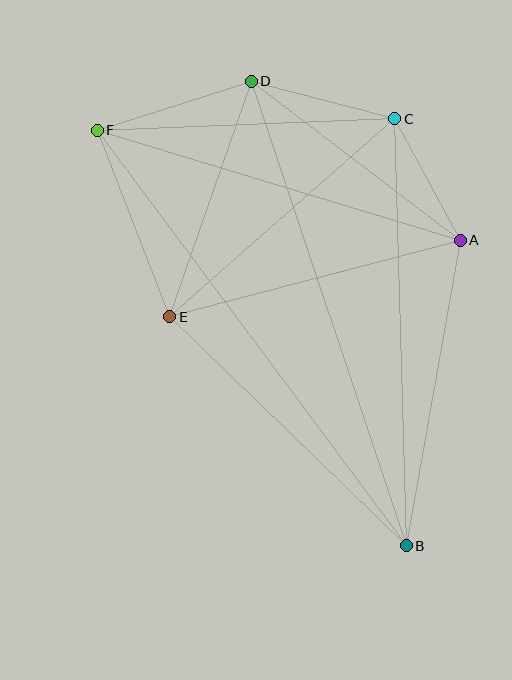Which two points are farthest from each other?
Points B and F are farthest from each other.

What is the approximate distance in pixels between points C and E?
The distance between C and E is approximately 300 pixels.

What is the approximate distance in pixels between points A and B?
The distance between A and B is approximately 311 pixels.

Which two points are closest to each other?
Points A and C are closest to each other.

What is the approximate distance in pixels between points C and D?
The distance between C and D is approximately 148 pixels.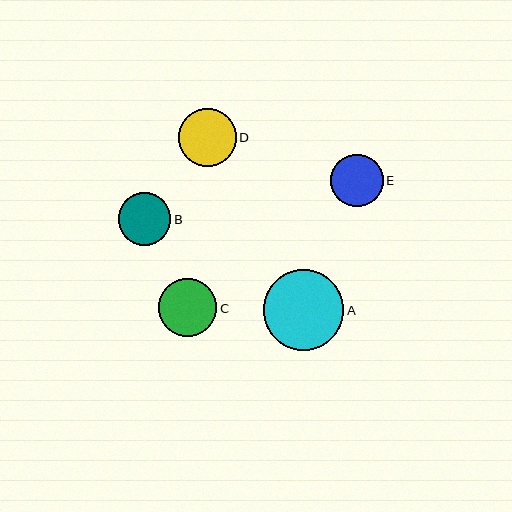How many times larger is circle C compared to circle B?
Circle C is approximately 1.1 times the size of circle B.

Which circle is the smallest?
Circle E is the smallest with a size of approximately 52 pixels.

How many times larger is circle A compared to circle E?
Circle A is approximately 1.5 times the size of circle E.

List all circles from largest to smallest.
From largest to smallest: A, C, D, B, E.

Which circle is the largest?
Circle A is the largest with a size of approximately 81 pixels.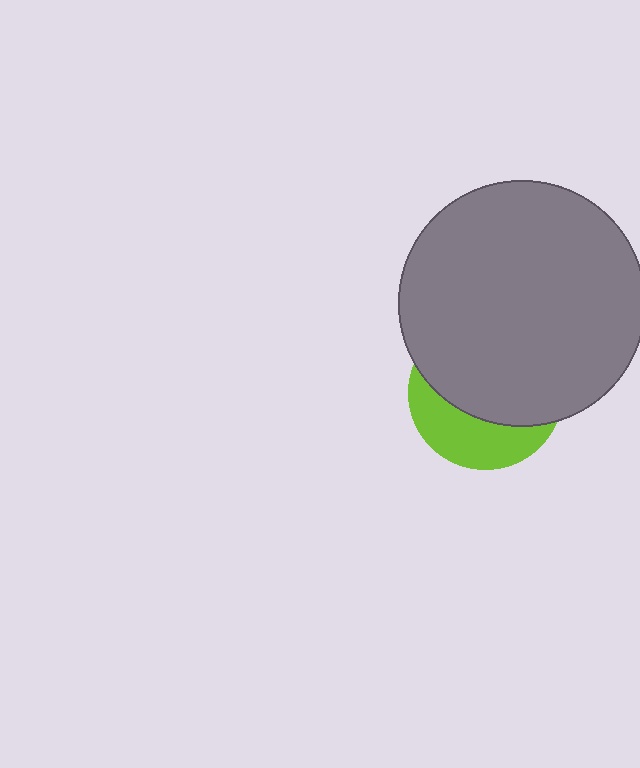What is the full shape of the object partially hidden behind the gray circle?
The partially hidden object is a lime circle.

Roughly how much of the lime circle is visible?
A small part of it is visible (roughly 35%).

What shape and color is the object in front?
The object in front is a gray circle.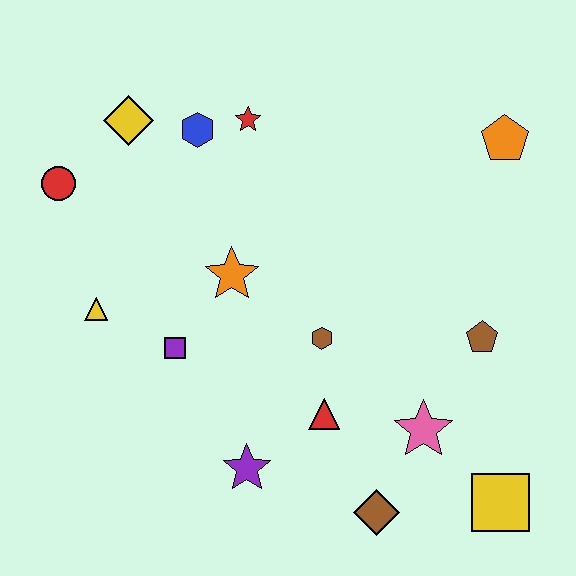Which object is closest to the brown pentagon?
The pink star is closest to the brown pentagon.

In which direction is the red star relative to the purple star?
The red star is above the purple star.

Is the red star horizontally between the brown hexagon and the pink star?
No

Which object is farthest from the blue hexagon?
The yellow square is farthest from the blue hexagon.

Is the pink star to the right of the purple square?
Yes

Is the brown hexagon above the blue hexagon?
No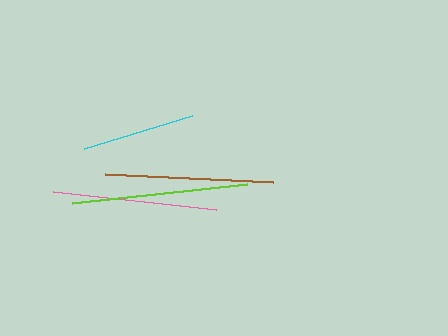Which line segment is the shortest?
The cyan line is the shortest at approximately 113 pixels.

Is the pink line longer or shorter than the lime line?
The lime line is longer than the pink line.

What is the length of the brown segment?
The brown segment is approximately 168 pixels long.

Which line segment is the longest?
The lime line is the longest at approximately 176 pixels.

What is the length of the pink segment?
The pink segment is approximately 164 pixels long.